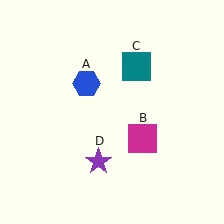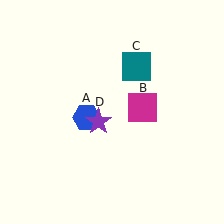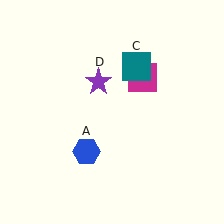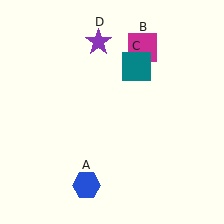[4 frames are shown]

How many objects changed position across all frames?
3 objects changed position: blue hexagon (object A), magenta square (object B), purple star (object D).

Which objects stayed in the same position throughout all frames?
Teal square (object C) remained stationary.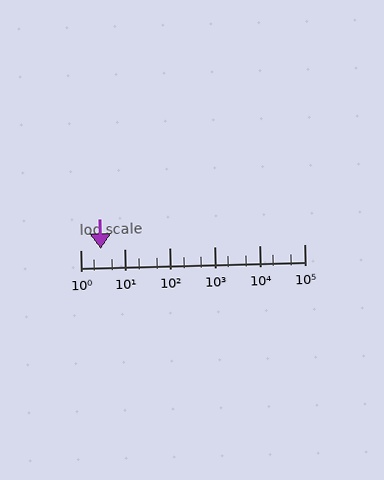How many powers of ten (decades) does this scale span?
The scale spans 5 decades, from 1 to 100000.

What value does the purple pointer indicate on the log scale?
The pointer indicates approximately 2.9.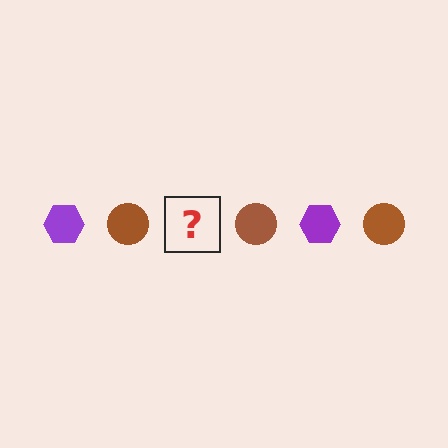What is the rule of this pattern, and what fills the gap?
The rule is that the pattern alternates between purple hexagon and brown circle. The gap should be filled with a purple hexagon.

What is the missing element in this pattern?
The missing element is a purple hexagon.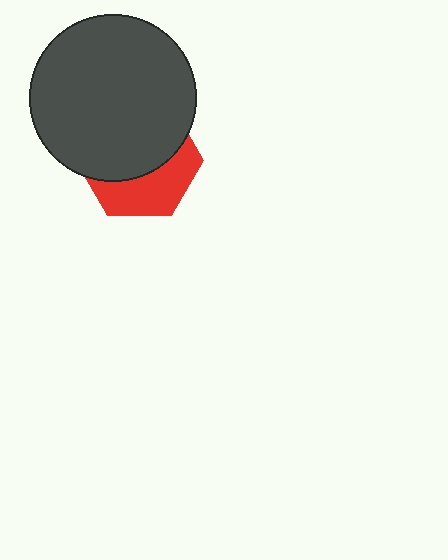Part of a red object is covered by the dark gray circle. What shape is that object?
It is a hexagon.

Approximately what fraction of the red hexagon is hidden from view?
Roughly 60% of the red hexagon is hidden behind the dark gray circle.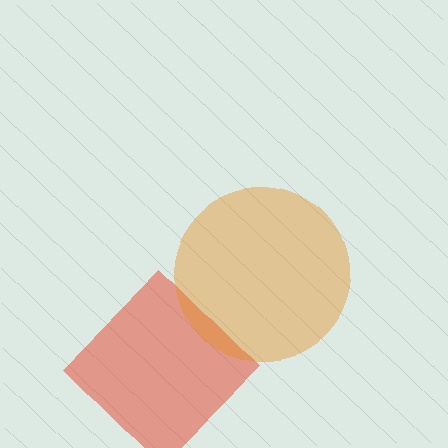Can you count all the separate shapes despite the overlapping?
Yes, there are 2 separate shapes.